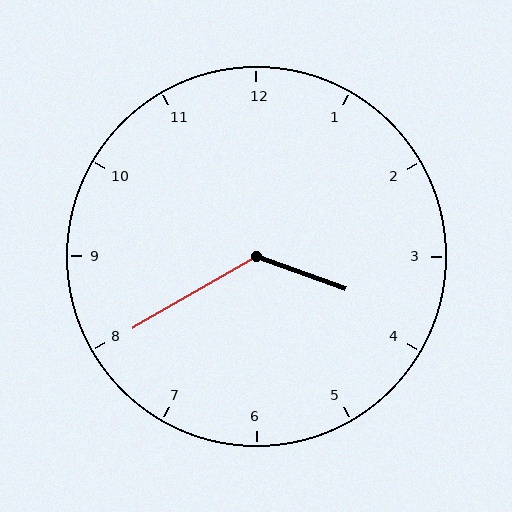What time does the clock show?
3:40.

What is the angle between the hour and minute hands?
Approximately 130 degrees.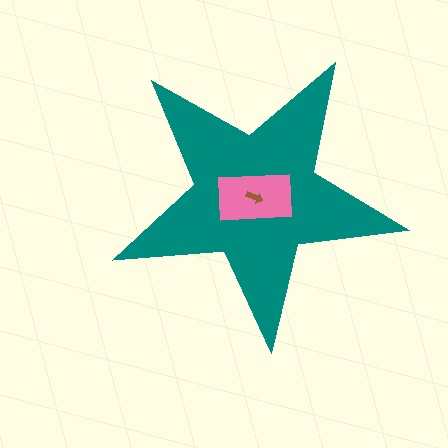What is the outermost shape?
The teal star.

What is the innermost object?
The brown arrow.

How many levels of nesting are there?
3.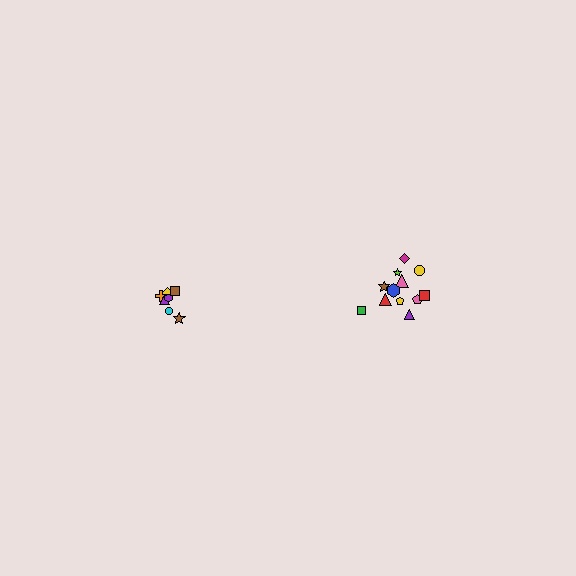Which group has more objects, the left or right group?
The right group.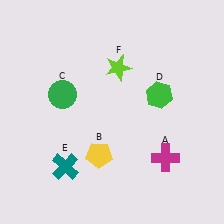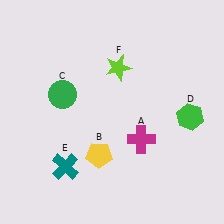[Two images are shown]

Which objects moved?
The objects that moved are: the magenta cross (A), the green hexagon (D).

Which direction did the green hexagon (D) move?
The green hexagon (D) moved right.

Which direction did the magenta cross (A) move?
The magenta cross (A) moved left.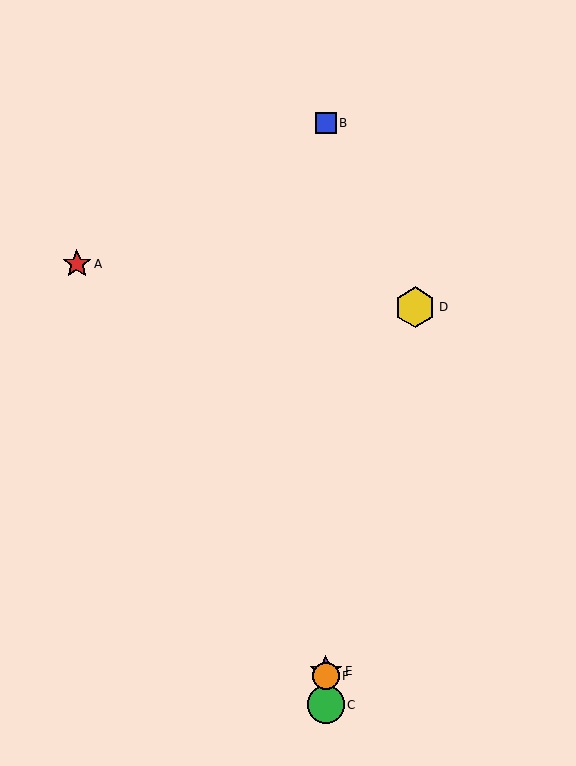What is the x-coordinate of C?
Object C is at x≈326.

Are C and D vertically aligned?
No, C is at x≈326 and D is at x≈415.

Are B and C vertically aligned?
Yes, both are at x≈326.